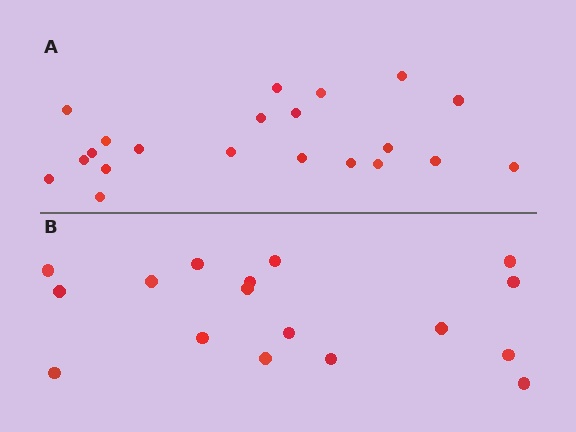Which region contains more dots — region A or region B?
Region A (the top region) has more dots.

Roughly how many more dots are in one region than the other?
Region A has about 4 more dots than region B.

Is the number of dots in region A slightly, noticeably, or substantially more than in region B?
Region A has only slightly more — the two regions are fairly close. The ratio is roughly 1.2 to 1.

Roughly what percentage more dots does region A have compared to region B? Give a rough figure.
About 25% more.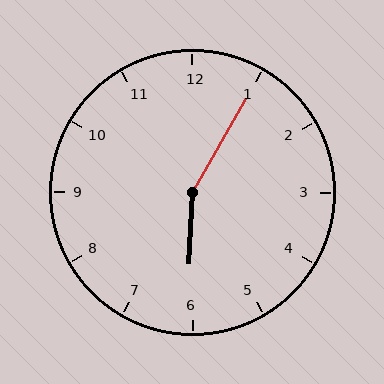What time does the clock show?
6:05.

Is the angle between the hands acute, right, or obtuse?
It is obtuse.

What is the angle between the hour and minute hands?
Approximately 152 degrees.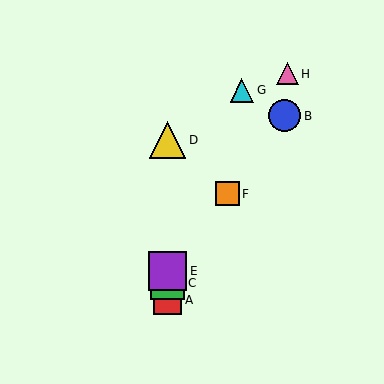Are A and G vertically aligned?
No, A is at x≈168 and G is at x≈242.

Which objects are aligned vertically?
Objects A, C, D, E are aligned vertically.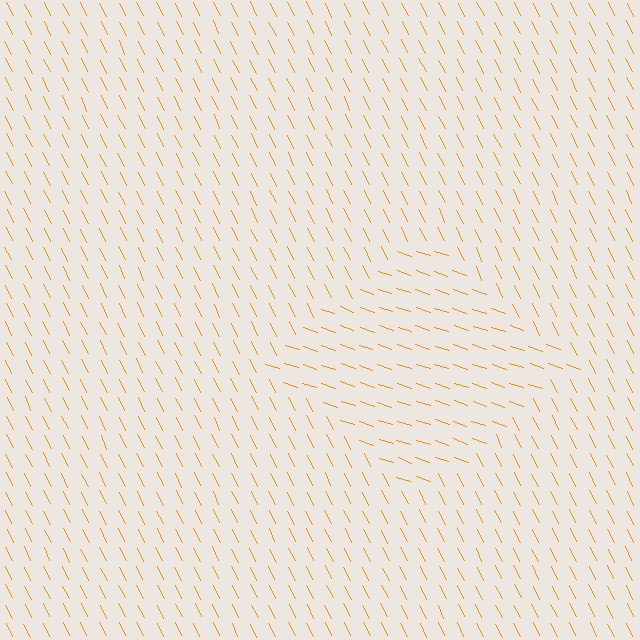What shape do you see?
I see a diamond.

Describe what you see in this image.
The image is filled with small orange line segments. A diamond region in the image has lines oriented differently from the surrounding lines, creating a visible texture boundary.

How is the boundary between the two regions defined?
The boundary is defined purely by a change in line orientation (approximately 45 degrees difference). All lines are the same color and thickness.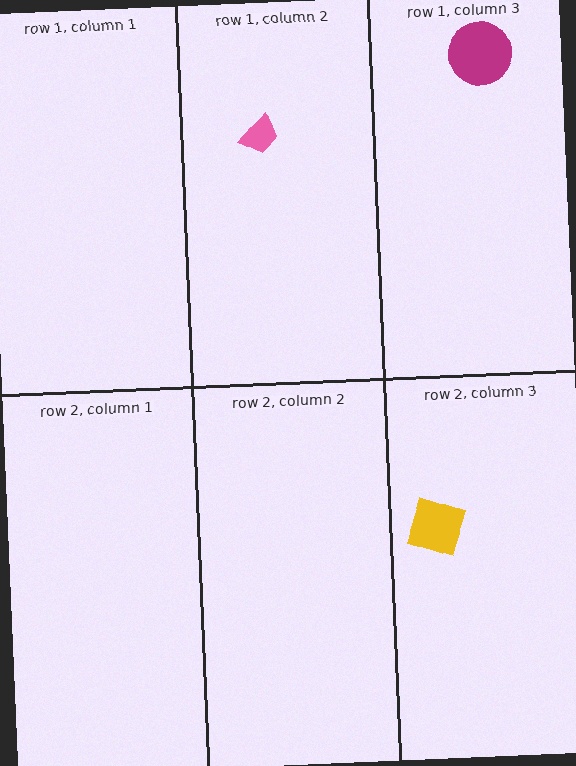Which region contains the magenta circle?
The row 1, column 3 region.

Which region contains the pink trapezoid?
The row 1, column 2 region.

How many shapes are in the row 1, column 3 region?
1.